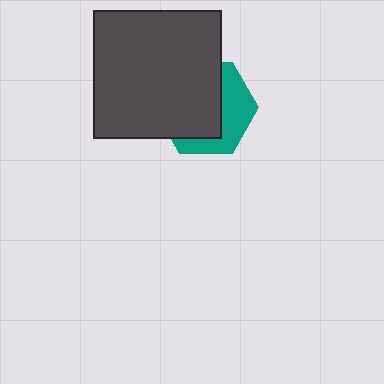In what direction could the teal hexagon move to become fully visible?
The teal hexagon could move toward the lower-right. That would shift it out from behind the dark gray square entirely.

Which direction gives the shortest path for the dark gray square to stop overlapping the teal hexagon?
Moving toward the upper-left gives the shortest separation.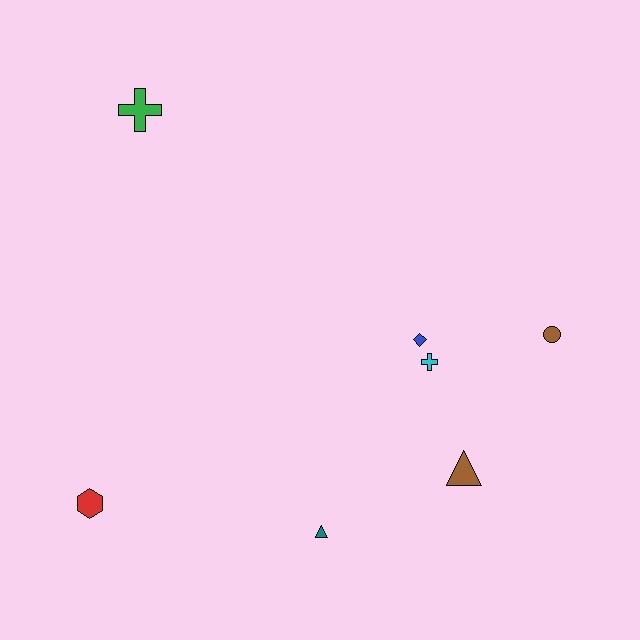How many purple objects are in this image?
There are no purple objects.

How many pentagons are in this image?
There are no pentagons.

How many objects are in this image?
There are 7 objects.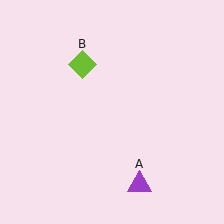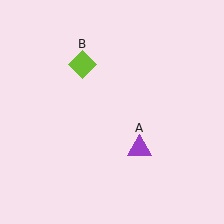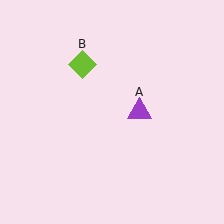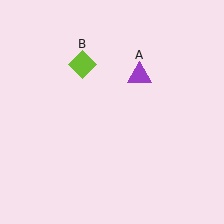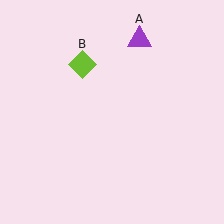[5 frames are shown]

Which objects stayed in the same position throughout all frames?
Lime diamond (object B) remained stationary.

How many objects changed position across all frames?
1 object changed position: purple triangle (object A).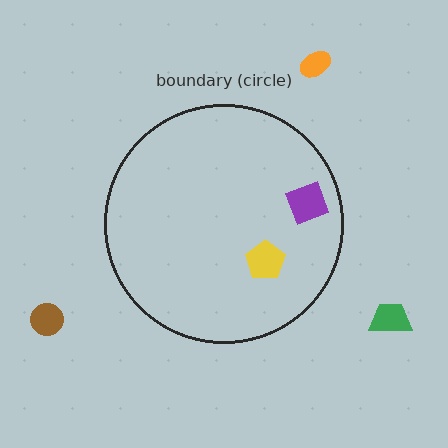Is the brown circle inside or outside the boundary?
Outside.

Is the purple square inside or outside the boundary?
Inside.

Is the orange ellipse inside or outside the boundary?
Outside.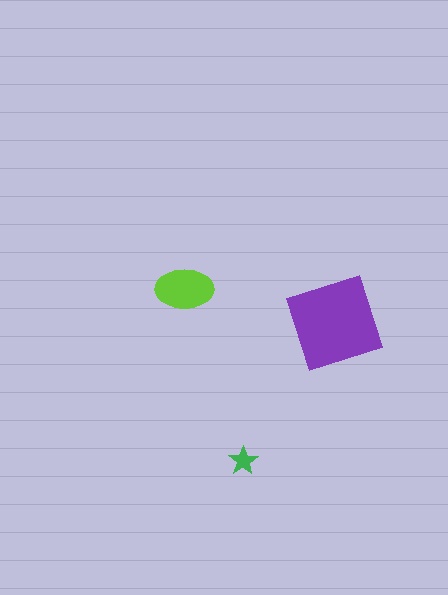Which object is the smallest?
The green star.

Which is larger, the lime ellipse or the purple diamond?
The purple diamond.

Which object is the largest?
The purple diamond.